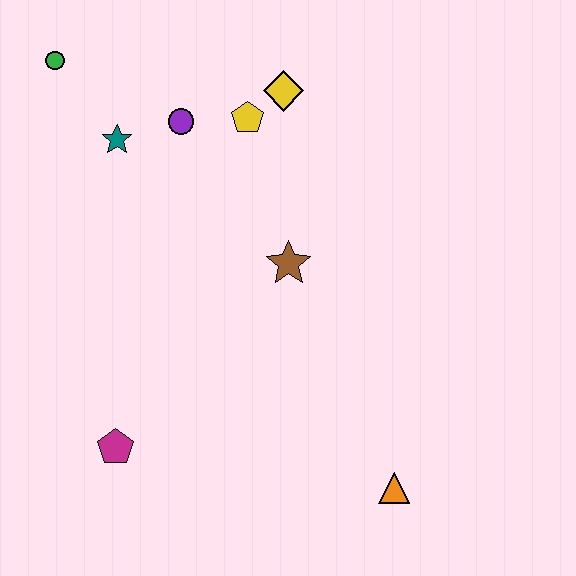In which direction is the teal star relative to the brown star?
The teal star is to the left of the brown star.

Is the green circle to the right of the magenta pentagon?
No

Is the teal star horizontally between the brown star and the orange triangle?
No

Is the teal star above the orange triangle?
Yes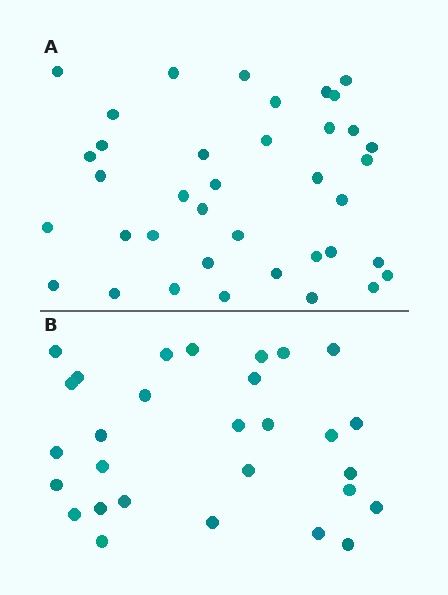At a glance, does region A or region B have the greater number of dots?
Region A (the top region) has more dots.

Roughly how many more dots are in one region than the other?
Region A has roughly 8 or so more dots than region B.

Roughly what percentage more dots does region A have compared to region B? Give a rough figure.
About 30% more.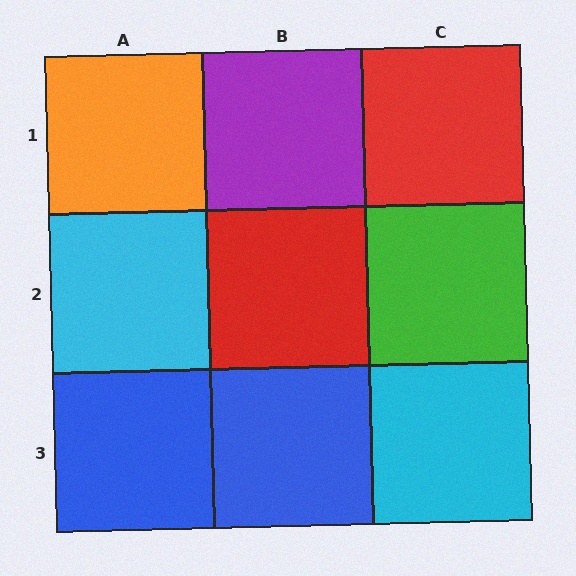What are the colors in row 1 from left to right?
Orange, purple, red.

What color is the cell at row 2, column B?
Red.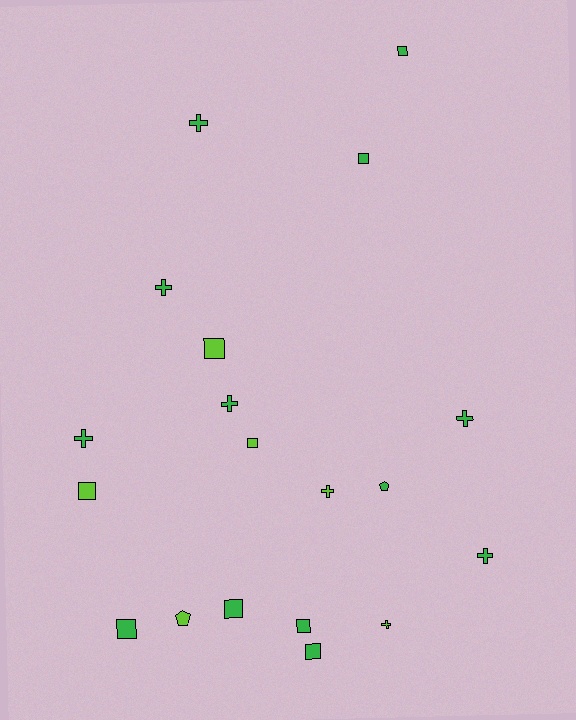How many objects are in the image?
There are 19 objects.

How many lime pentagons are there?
There is 1 lime pentagon.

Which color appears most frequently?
Green, with 13 objects.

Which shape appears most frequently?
Square, with 9 objects.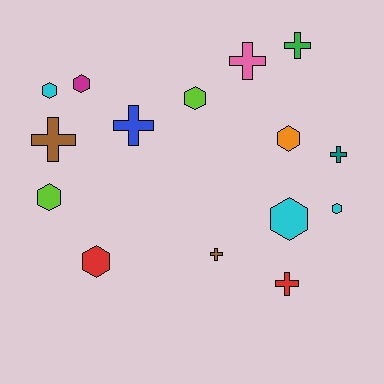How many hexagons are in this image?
There are 8 hexagons.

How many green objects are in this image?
There is 1 green object.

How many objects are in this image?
There are 15 objects.